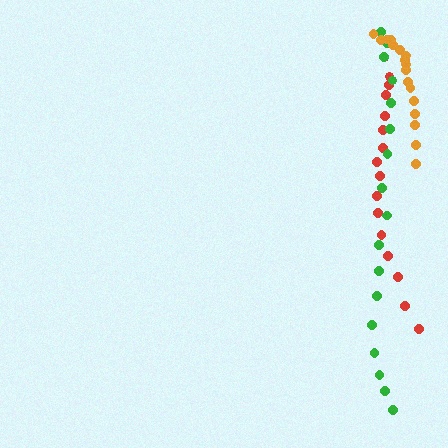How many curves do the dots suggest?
There are 3 distinct paths.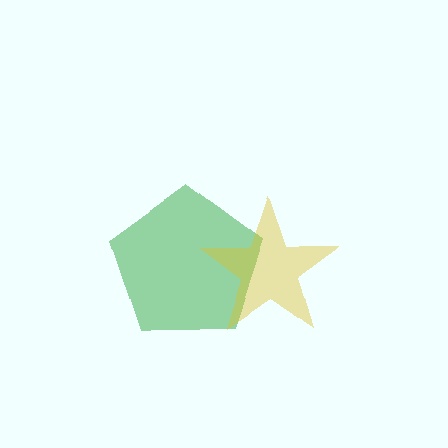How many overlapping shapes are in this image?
There are 2 overlapping shapes in the image.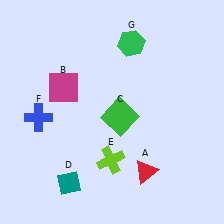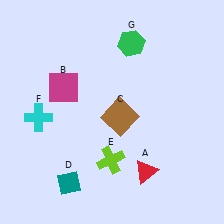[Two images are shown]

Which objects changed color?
C changed from green to brown. F changed from blue to cyan.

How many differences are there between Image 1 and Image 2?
There are 2 differences between the two images.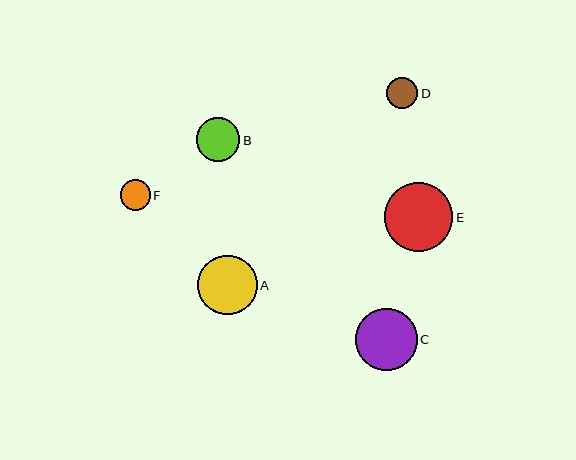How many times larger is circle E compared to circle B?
Circle E is approximately 1.6 times the size of circle B.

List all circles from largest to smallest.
From largest to smallest: E, C, A, B, D, F.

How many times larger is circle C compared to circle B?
Circle C is approximately 1.4 times the size of circle B.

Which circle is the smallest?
Circle F is the smallest with a size of approximately 30 pixels.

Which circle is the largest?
Circle E is the largest with a size of approximately 68 pixels.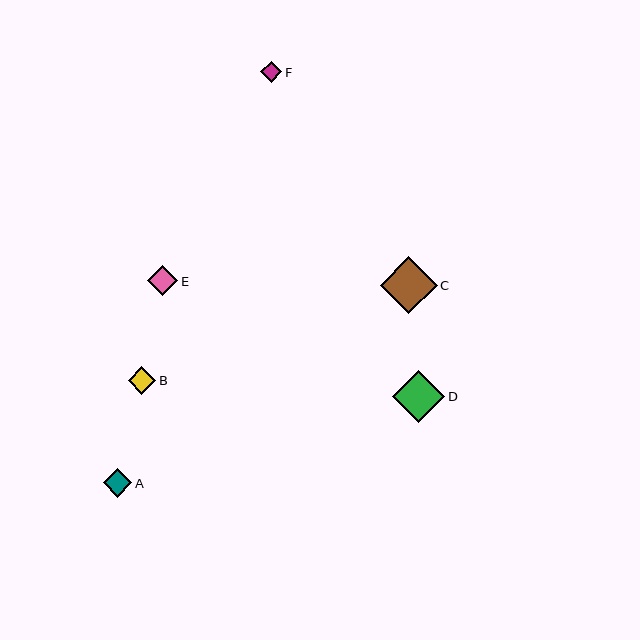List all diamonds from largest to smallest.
From largest to smallest: C, D, E, A, B, F.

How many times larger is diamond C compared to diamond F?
Diamond C is approximately 2.6 times the size of diamond F.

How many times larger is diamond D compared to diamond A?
Diamond D is approximately 1.9 times the size of diamond A.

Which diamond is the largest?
Diamond C is the largest with a size of approximately 57 pixels.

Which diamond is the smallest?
Diamond F is the smallest with a size of approximately 22 pixels.